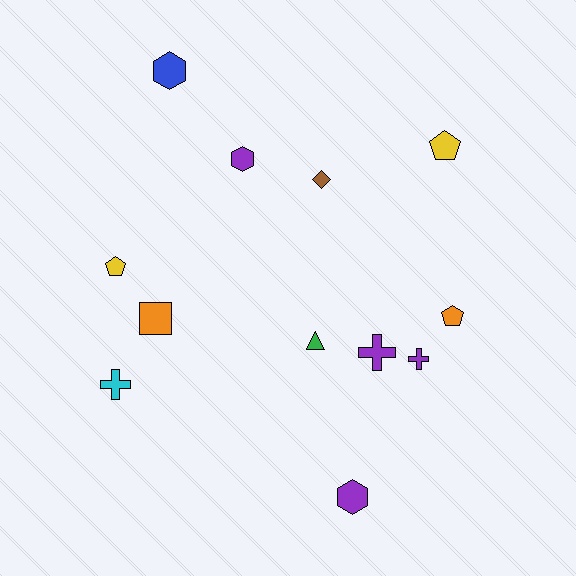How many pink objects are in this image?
There are no pink objects.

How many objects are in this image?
There are 12 objects.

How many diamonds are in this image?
There is 1 diamond.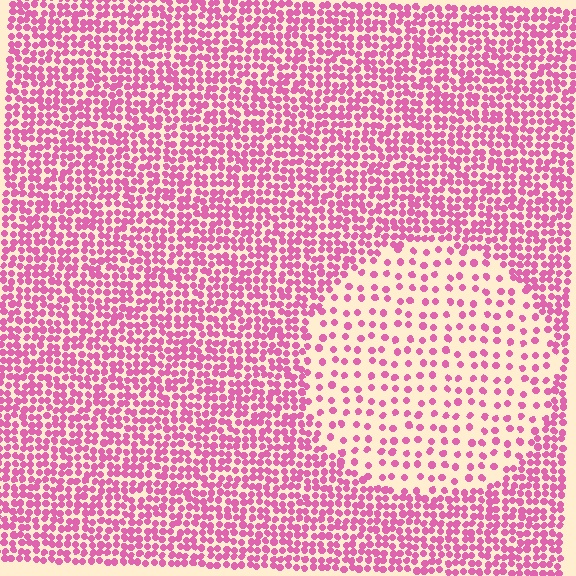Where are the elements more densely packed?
The elements are more densely packed outside the circle boundary.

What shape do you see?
I see a circle.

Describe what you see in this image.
The image contains small pink elements arranged at two different densities. A circle-shaped region is visible where the elements are less densely packed than the surrounding area.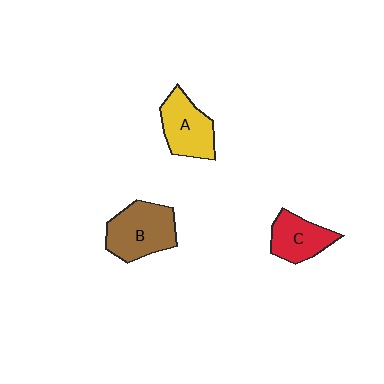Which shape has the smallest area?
Shape C (red).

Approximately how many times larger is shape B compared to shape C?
Approximately 1.4 times.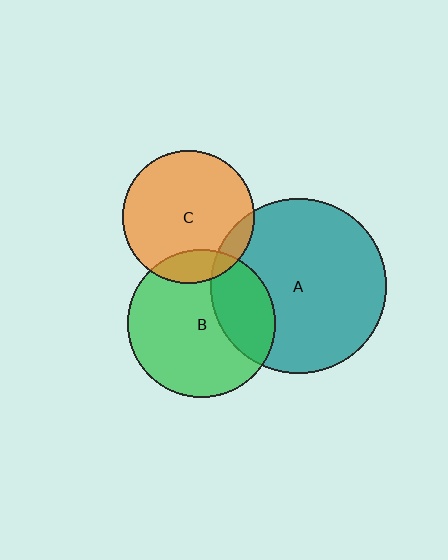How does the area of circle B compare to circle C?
Approximately 1.3 times.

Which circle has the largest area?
Circle A (teal).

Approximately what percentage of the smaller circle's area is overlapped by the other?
Approximately 15%.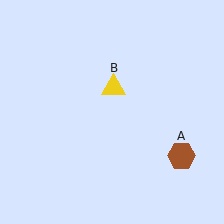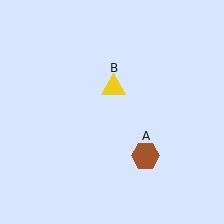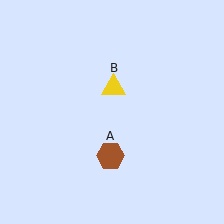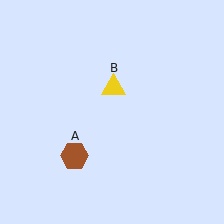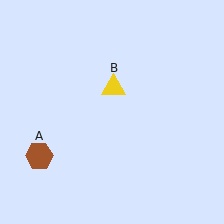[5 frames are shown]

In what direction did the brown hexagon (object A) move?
The brown hexagon (object A) moved left.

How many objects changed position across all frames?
1 object changed position: brown hexagon (object A).